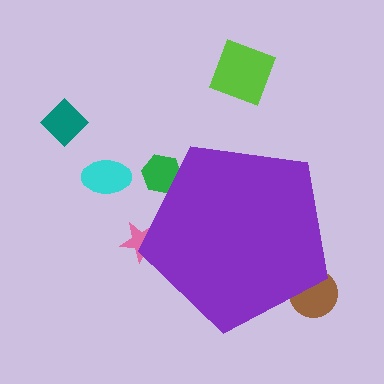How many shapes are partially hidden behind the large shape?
3 shapes are partially hidden.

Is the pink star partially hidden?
Yes, the pink star is partially hidden behind the purple pentagon.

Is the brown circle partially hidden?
Yes, the brown circle is partially hidden behind the purple pentagon.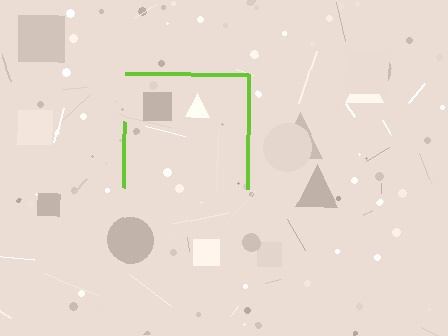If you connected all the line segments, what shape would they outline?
They would outline a square.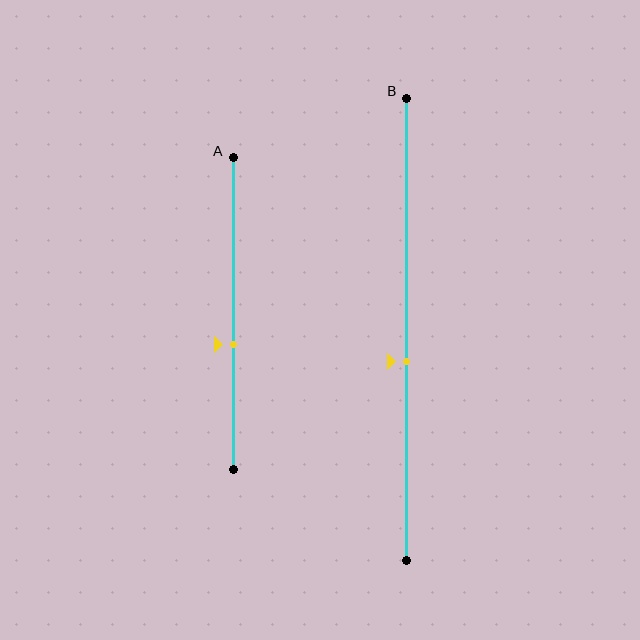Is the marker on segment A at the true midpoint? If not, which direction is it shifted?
No, the marker on segment A is shifted downward by about 10% of the segment length.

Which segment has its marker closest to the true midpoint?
Segment B has its marker closest to the true midpoint.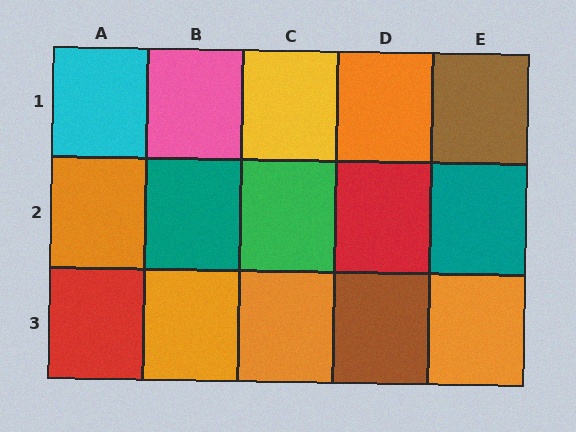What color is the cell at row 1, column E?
Brown.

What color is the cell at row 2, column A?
Orange.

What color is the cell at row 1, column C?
Yellow.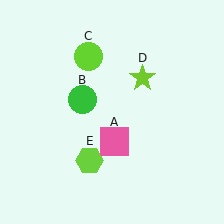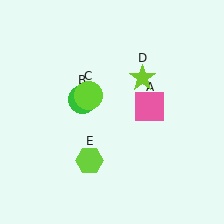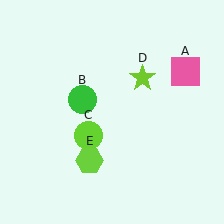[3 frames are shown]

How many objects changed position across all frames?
2 objects changed position: pink square (object A), lime circle (object C).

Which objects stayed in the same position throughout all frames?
Green circle (object B) and lime star (object D) and lime hexagon (object E) remained stationary.